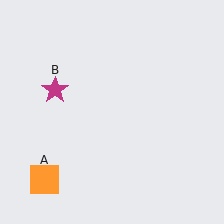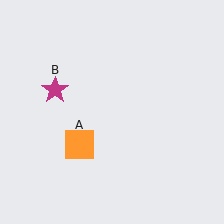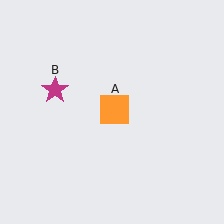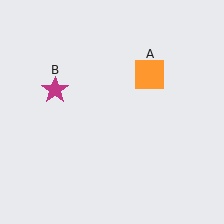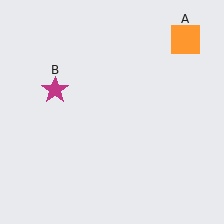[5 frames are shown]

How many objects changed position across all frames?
1 object changed position: orange square (object A).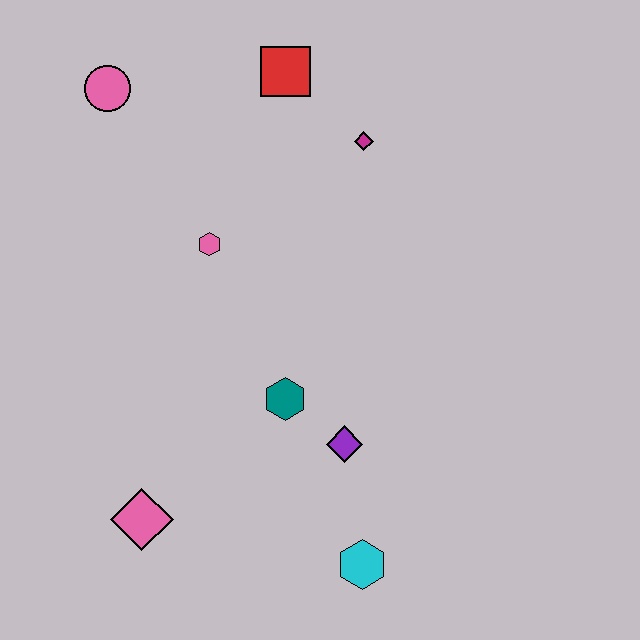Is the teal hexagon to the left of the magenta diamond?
Yes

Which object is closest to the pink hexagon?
The teal hexagon is closest to the pink hexagon.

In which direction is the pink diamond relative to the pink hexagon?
The pink diamond is below the pink hexagon.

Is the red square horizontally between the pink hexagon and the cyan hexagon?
Yes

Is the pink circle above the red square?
No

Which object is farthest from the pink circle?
The cyan hexagon is farthest from the pink circle.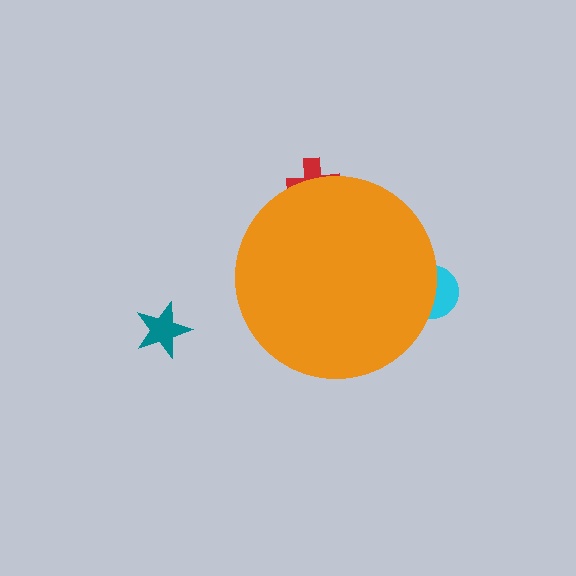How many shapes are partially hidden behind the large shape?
2 shapes are partially hidden.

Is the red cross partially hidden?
Yes, the red cross is partially hidden behind the orange circle.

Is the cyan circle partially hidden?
Yes, the cyan circle is partially hidden behind the orange circle.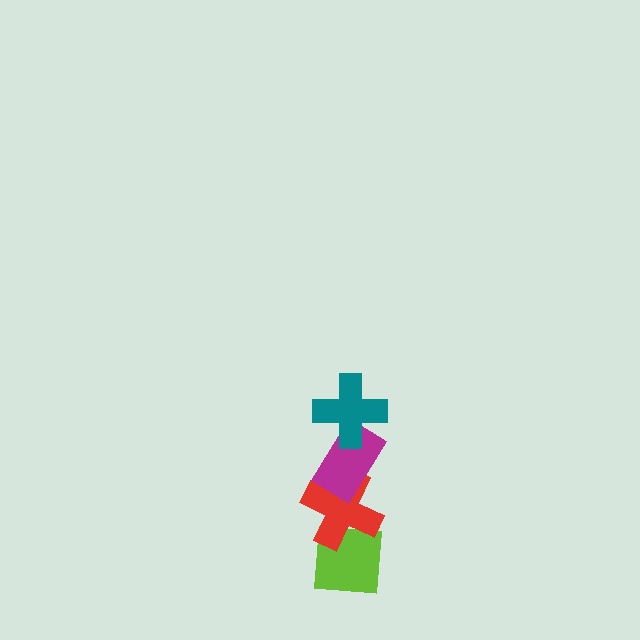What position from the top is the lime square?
The lime square is 4th from the top.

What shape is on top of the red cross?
The magenta rectangle is on top of the red cross.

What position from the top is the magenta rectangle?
The magenta rectangle is 2nd from the top.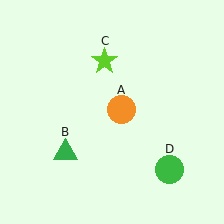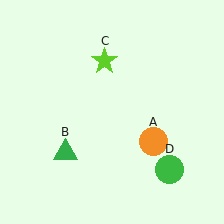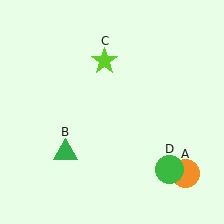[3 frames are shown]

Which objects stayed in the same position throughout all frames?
Green triangle (object B) and lime star (object C) and green circle (object D) remained stationary.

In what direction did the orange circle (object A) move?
The orange circle (object A) moved down and to the right.